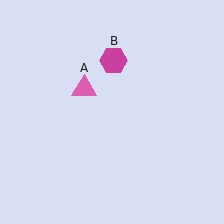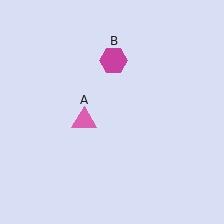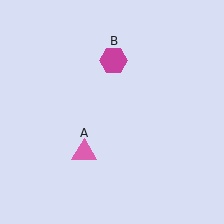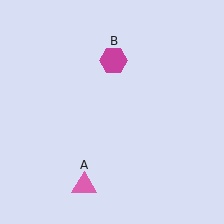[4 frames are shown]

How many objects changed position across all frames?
1 object changed position: pink triangle (object A).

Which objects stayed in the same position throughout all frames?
Magenta hexagon (object B) remained stationary.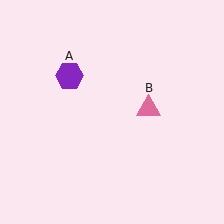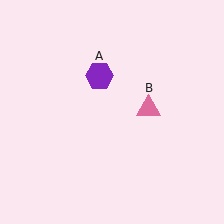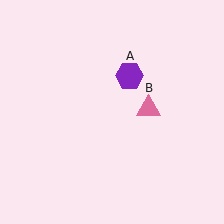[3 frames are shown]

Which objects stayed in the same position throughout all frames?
Pink triangle (object B) remained stationary.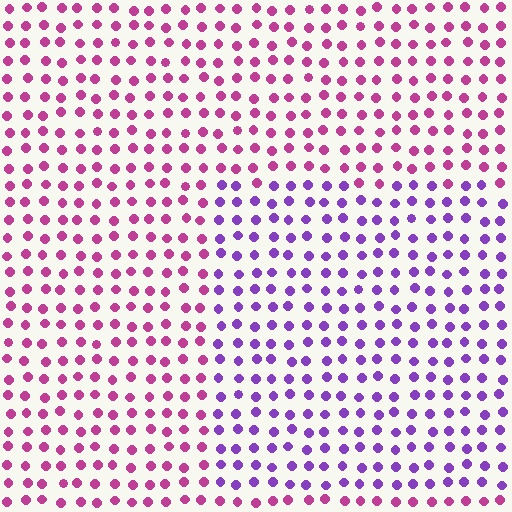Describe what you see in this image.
The image is filled with small magenta elements in a uniform arrangement. A rectangle-shaped region is visible where the elements are tinted to a slightly different hue, forming a subtle color boundary.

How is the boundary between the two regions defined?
The boundary is defined purely by a slight shift in hue (about 45 degrees). Spacing, size, and orientation are identical on both sides.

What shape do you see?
I see a rectangle.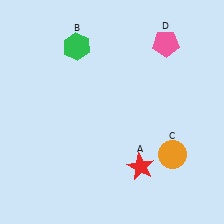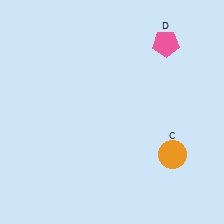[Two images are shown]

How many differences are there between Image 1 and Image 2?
There are 2 differences between the two images.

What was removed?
The green hexagon (B), the red star (A) were removed in Image 2.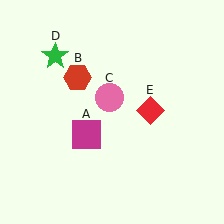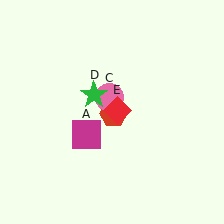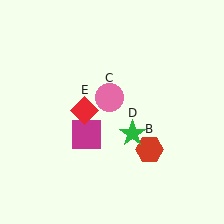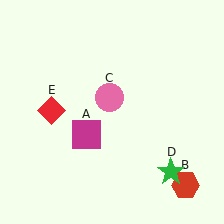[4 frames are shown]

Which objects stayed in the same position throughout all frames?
Magenta square (object A) and pink circle (object C) remained stationary.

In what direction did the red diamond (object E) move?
The red diamond (object E) moved left.